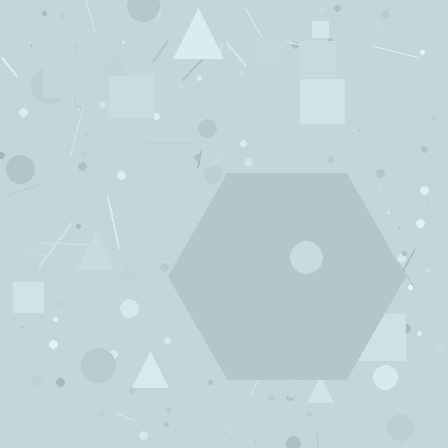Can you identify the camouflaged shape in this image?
The camouflaged shape is a hexagon.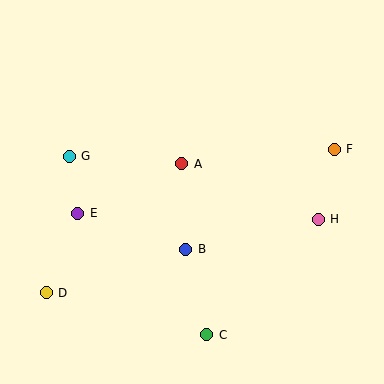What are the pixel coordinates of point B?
Point B is at (185, 249).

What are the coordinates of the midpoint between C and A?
The midpoint between C and A is at (194, 249).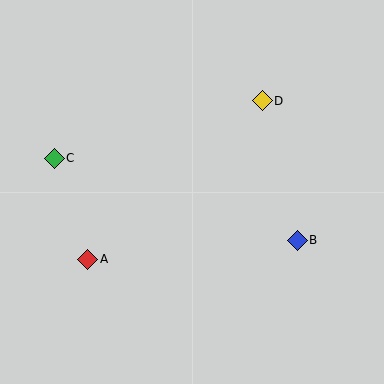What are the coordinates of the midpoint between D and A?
The midpoint between D and A is at (175, 180).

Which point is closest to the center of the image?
Point D at (262, 101) is closest to the center.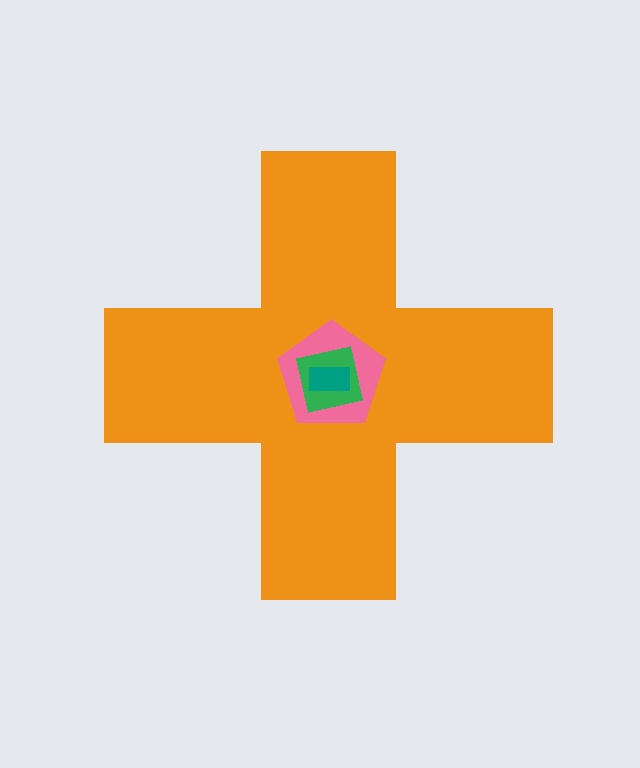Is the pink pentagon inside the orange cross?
Yes.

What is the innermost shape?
The teal rectangle.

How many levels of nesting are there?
4.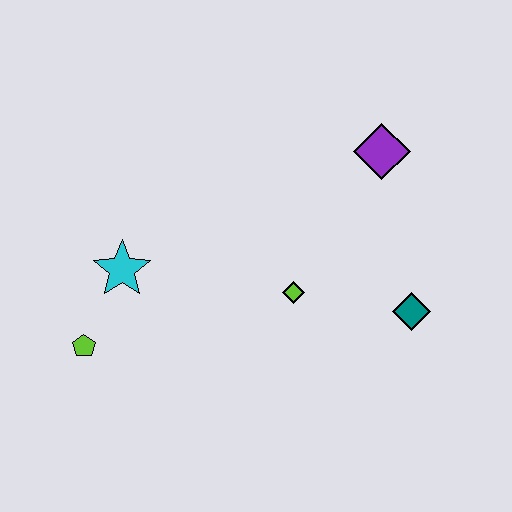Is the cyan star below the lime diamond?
No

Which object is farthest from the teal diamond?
The lime pentagon is farthest from the teal diamond.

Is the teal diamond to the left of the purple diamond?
No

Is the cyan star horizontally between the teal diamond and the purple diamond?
No